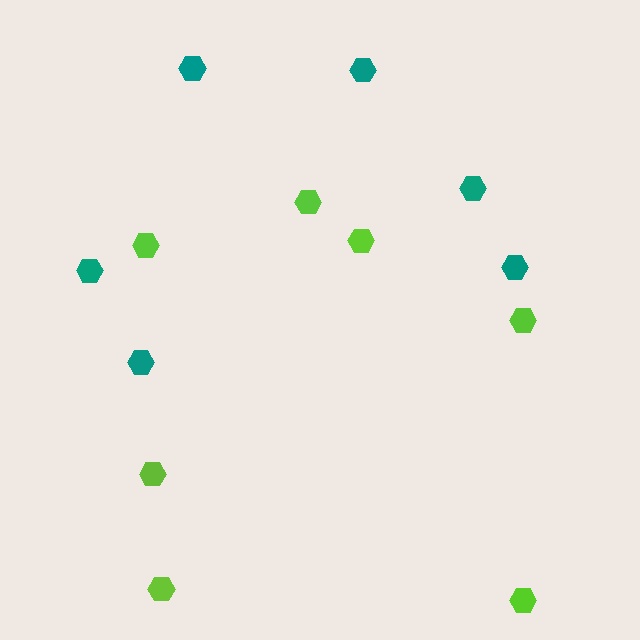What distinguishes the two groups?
There are 2 groups: one group of lime hexagons (7) and one group of teal hexagons (6).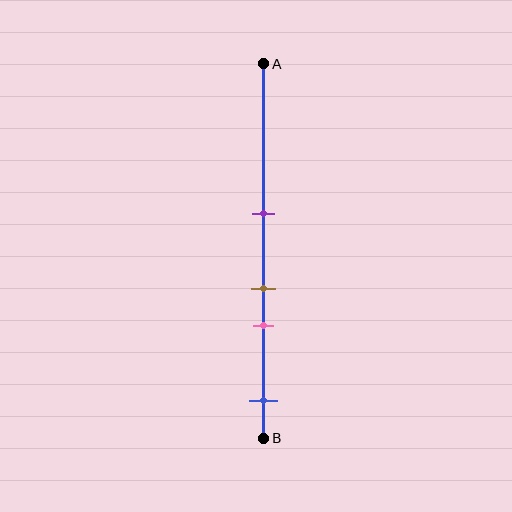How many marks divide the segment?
There are 4 marks dividing the segment.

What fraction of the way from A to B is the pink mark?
The pink mark is approximately 70% (0.7) of the way from A to B.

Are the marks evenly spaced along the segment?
No, the marks are not evenly spaced.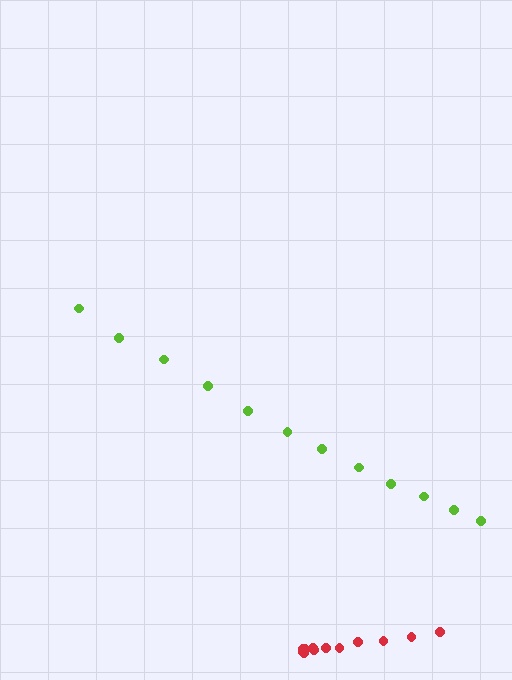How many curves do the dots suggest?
There are 2 distinct paths.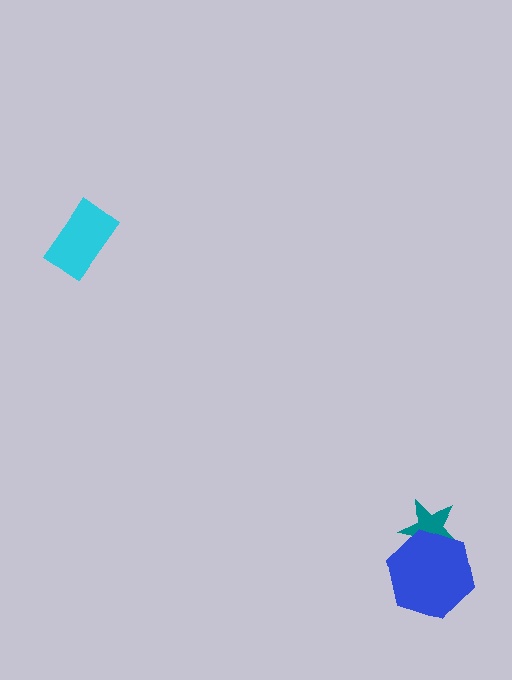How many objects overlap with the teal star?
1 object overlaps with the teal star.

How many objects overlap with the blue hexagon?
1 object overlaps with the blue hexagon.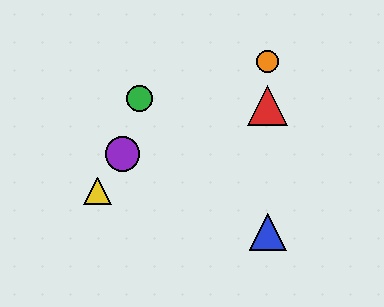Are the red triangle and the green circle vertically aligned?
No, the red triangle is at x≈268 and the green circle is at x≈140.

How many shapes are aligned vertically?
3 shapes (the red triangle, the blue triangle, the orange circle) are aligned vertically.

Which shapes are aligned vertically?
The red triangle, the blue triangle, the orange circle are aligned vertically.